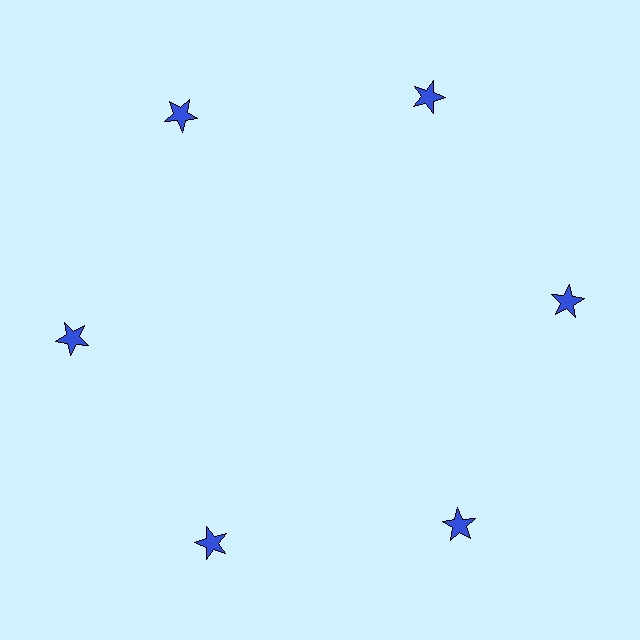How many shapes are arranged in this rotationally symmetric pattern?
There are 6 shapes, arranged in 6 groups of 1.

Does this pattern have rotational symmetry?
Yes, this pattern has 6-fold rotational symmetry. It looks the same after rotating 60 degrees around the center.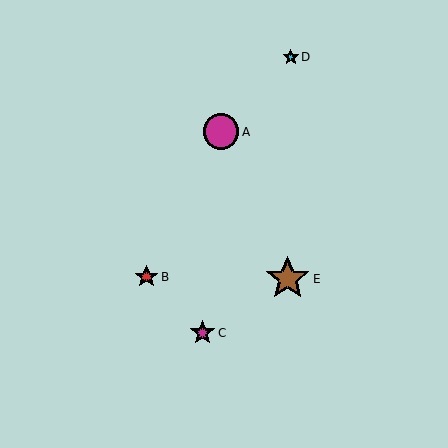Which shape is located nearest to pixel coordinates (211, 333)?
The magenta star (labeled C) at (202, 333) is nearest to that location.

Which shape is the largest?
The brown star (labeled E) is the largest.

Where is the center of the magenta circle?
The center of the magenta circle is at (221, 132).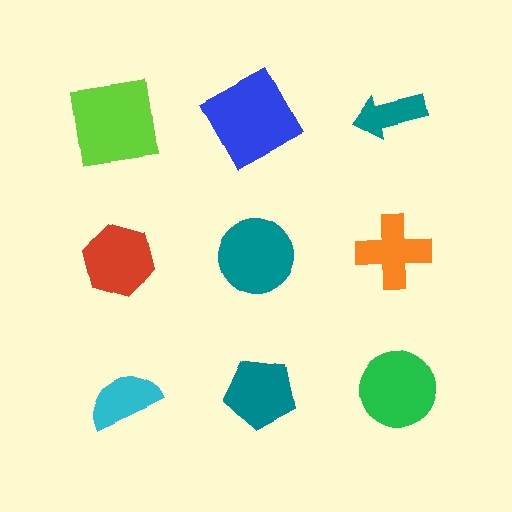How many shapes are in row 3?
3 shapes.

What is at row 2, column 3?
An orange cross.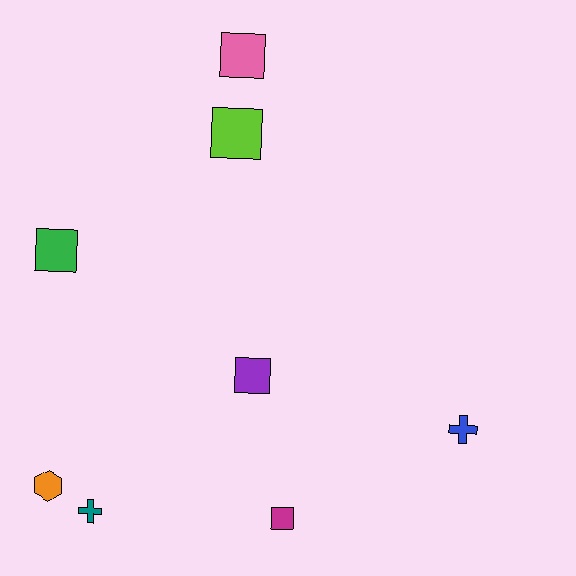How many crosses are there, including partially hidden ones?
There are 2 crosses.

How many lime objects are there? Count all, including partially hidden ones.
There is 1 lime object.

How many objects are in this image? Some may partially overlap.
There are 8 objects.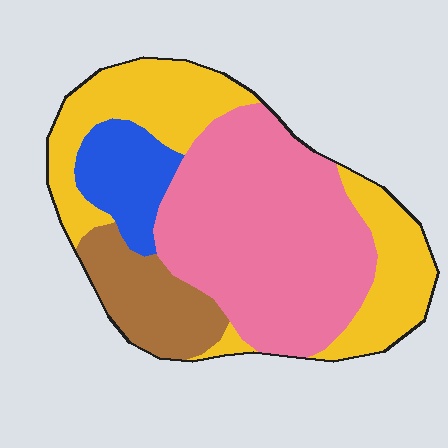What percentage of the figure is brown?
Brown takes up about one eighth (1/8) of the figure.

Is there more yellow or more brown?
Yellow.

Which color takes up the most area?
Pink, at roughly 45%.